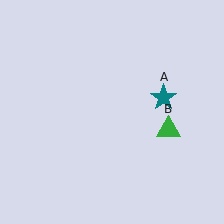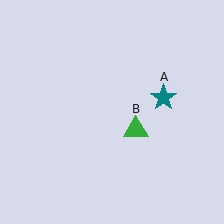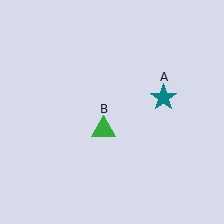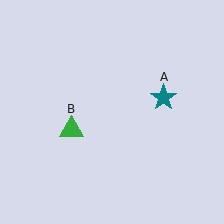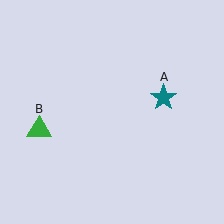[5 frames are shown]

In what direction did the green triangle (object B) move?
The green triangle (object B) moved left.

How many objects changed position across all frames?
1 object changed position: green triangle (object B).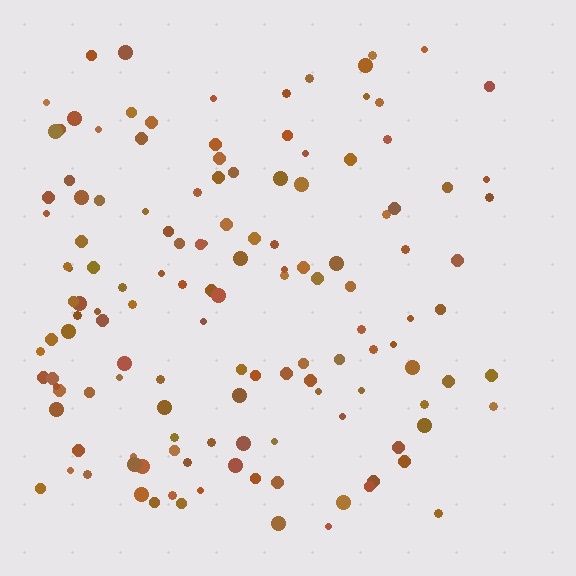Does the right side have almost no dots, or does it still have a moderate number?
Still a moderate number, just noticeably fewer than the left.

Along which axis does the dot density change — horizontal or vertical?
Horizontal.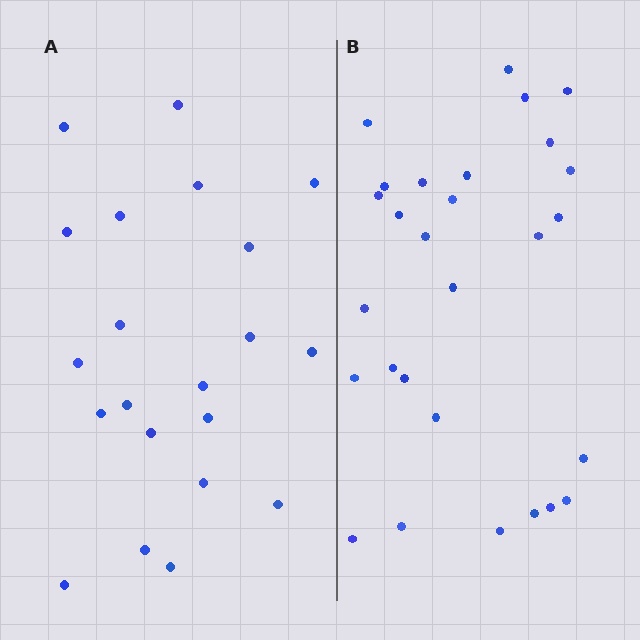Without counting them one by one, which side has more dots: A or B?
Region B (the right region) has more dots.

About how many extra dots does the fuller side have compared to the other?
Region B has roughly 8 or so more dots than region A.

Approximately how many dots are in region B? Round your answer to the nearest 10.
About 30 dots. (The exact count is 28, which rounds to 30.)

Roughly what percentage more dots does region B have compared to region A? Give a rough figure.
About 35% more.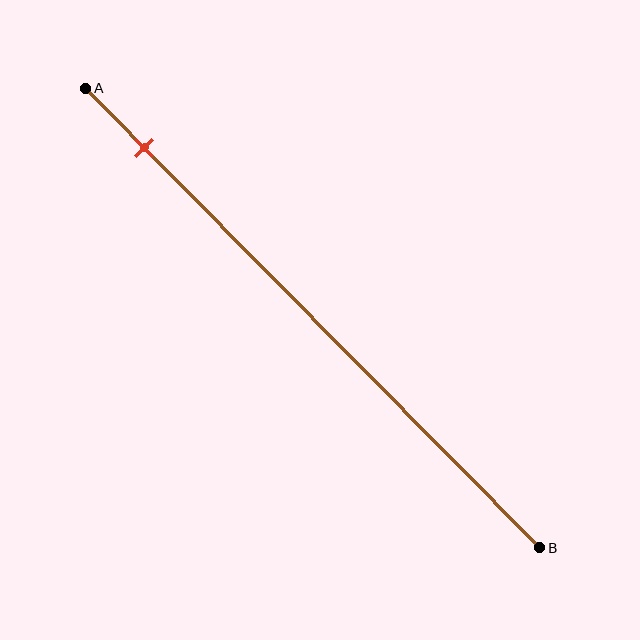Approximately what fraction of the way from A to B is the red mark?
The red mark is approximately 15% of the way from A to B.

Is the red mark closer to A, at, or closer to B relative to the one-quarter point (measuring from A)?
The red mark is closer to point A than the one-quarter point of segment AB.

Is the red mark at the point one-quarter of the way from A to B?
No, the mark is at about 15% from A, not at the 25% one-quarter point.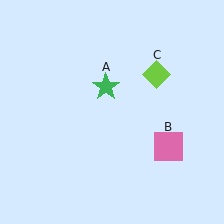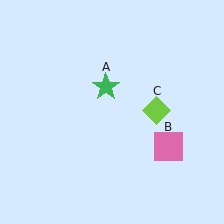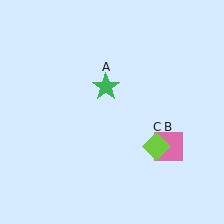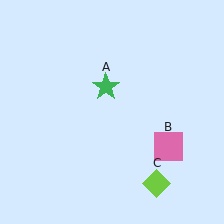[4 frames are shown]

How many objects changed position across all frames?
1 object changed position: lime diamond (object C).